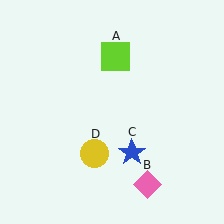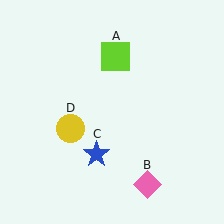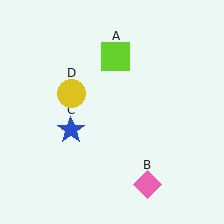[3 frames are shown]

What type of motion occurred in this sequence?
The blue star (object C), yellow circle (object D) rotated clockwise around the center of the scene.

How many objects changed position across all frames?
2 objects changed position: blue star (object C), yellow circle (object D).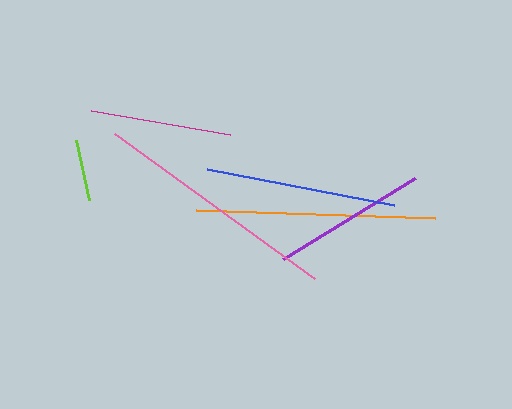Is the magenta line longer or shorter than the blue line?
The blue line is longer than the magenta line.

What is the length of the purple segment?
The purple segment is approximately 155 pixels long.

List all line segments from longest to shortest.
From longest to shortest: pink, orange, blue, purple, magenta, lime.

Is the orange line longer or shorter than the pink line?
The pink line is longer than the orange line.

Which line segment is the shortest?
The lime line is the shortest at approximately 62 pixels.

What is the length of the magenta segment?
The magenta segment is approximately 141 pixels long.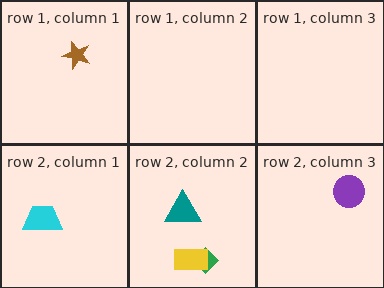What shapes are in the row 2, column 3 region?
The purple circle.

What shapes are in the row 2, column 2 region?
The green diamond, the yellow rectangle, the teal triangle.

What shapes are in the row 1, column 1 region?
The brown star.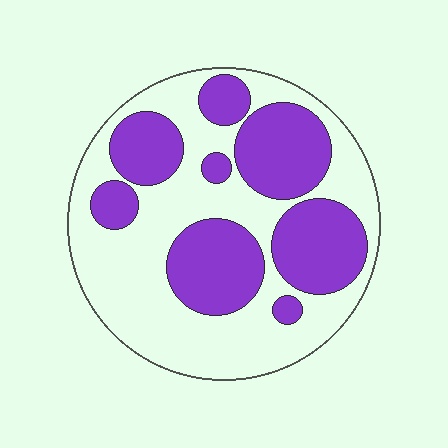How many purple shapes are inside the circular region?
8.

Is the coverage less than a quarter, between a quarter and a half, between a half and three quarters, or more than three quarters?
Between a quarter and a half.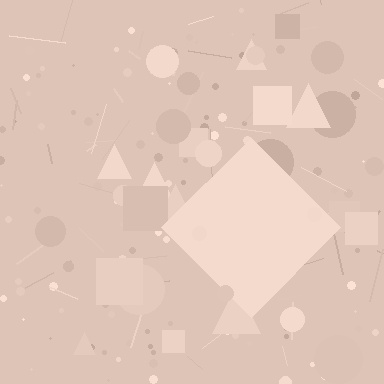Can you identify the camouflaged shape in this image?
The camouflaged shape is a diamond.